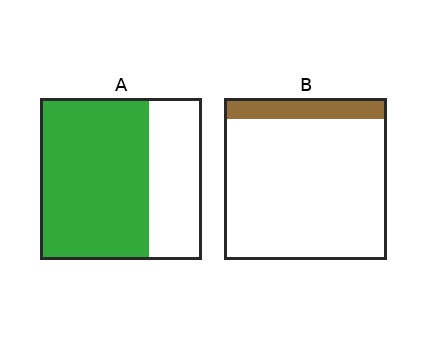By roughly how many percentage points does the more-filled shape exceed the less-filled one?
By roughly 55 percentage points (A over B).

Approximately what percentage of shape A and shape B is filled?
A is approximately 65% and B is approximately 15%.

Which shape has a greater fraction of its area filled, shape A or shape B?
Shape A.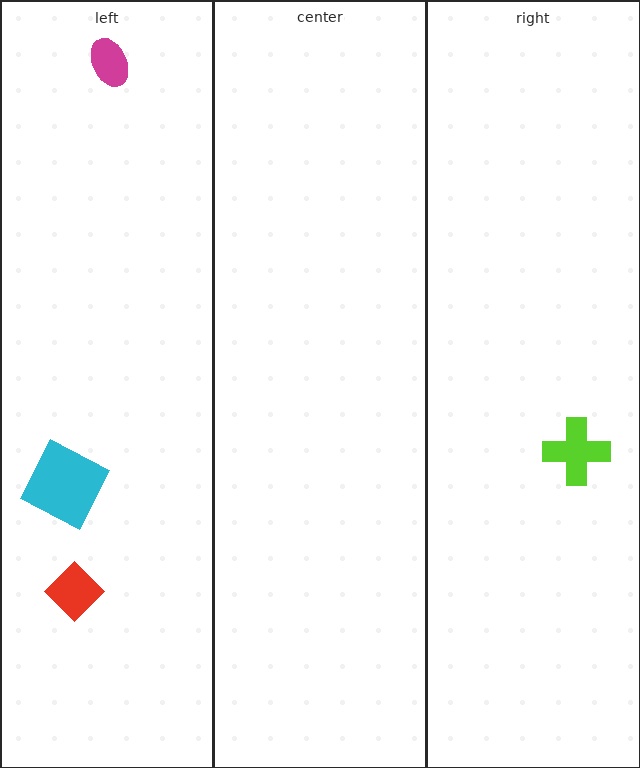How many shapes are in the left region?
3.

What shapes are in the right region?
The lime cross.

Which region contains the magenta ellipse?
The left region.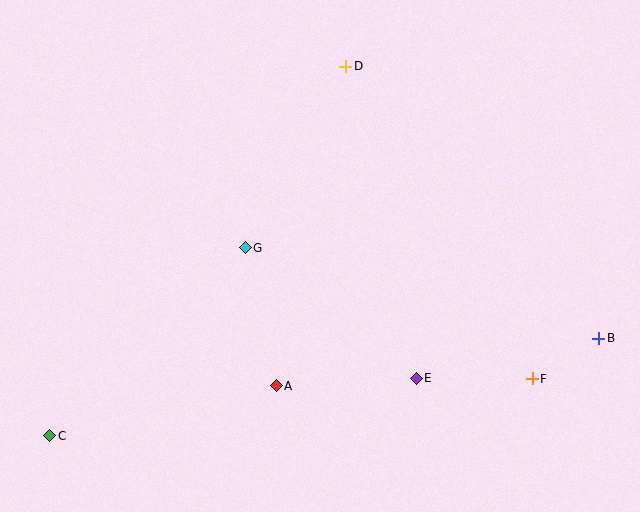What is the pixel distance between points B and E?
The distance between B and E is 187 pixels.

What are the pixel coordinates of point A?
Point A is at (276, 386).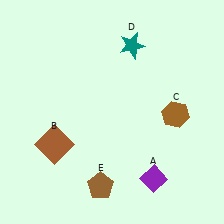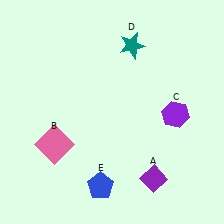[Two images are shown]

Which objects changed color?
B changed from brown to pink. C changed from brown to purple. E changed from brown to blue.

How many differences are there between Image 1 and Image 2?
There are 3 differences between the two images.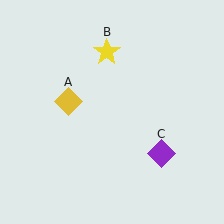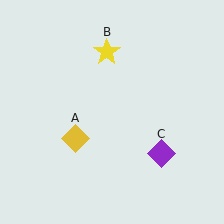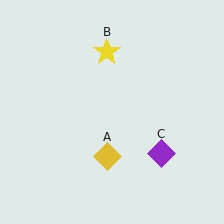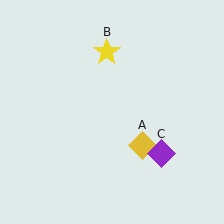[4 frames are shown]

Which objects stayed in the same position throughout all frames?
Yellow star (object B) and purple diamond (object C) remained stationary.